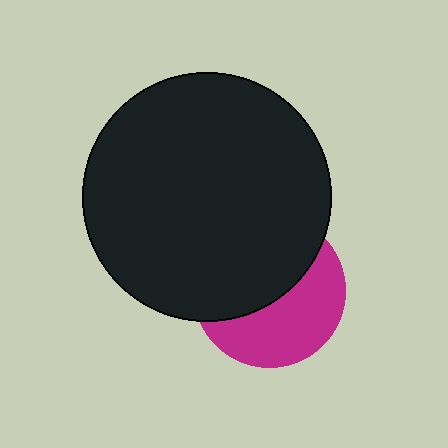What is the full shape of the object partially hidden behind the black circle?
The partially hidden object is a magenta circle.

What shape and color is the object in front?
The object in front is a black circle.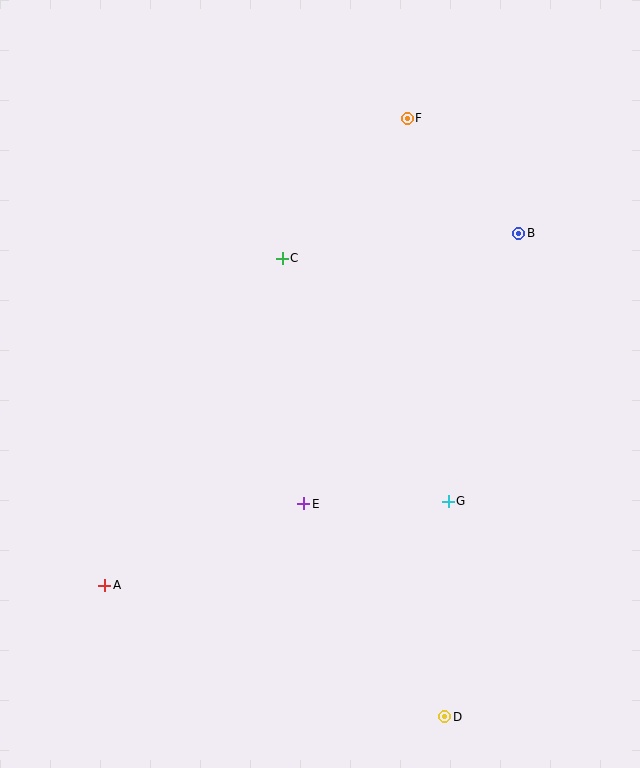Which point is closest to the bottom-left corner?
Point A is closest to the bottom-left corner.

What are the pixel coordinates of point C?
Point C is at (282, 258).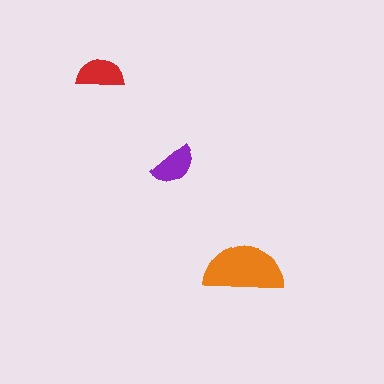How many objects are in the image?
There are 3 objects in the image.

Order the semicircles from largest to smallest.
the orange one, the red one, the purple one.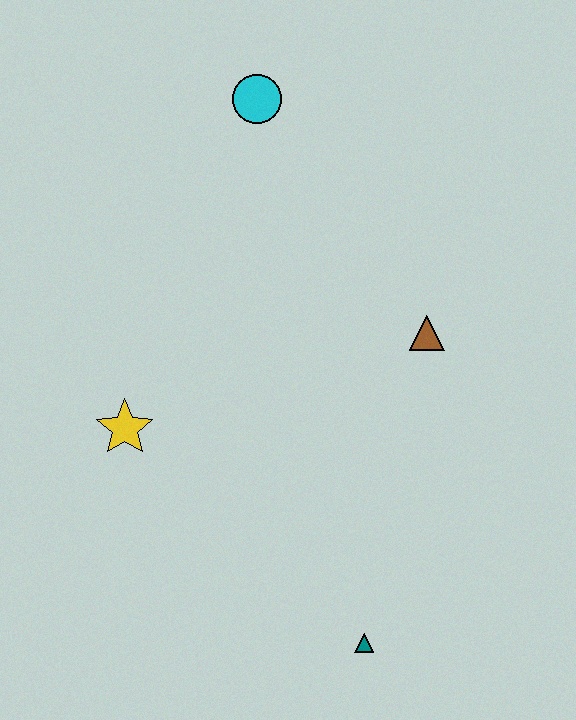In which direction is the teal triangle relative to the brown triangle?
The teal triangle is below the brown triangle.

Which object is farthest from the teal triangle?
The cyan circle is farthest from the teal triangle.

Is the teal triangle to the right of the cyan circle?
Yes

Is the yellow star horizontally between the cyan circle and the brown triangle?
No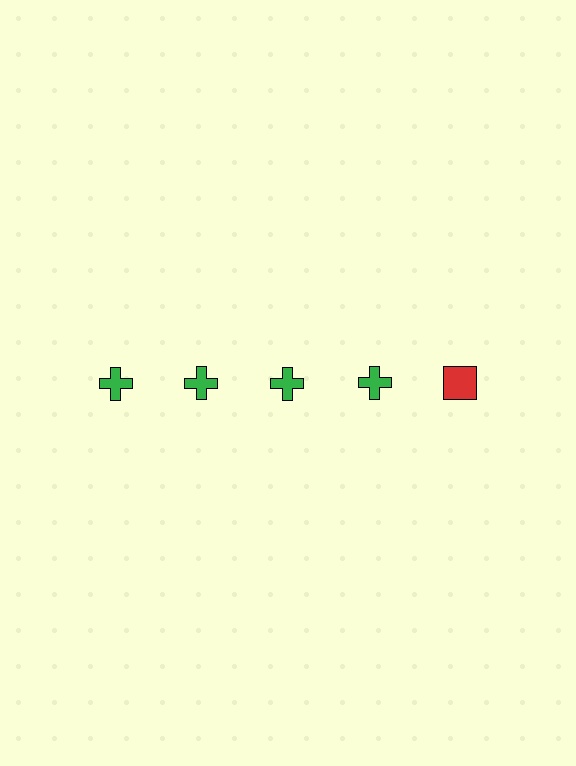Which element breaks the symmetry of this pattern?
The red square in the top row, rightmost column breaks the symmetry. All other shapes are green crosses.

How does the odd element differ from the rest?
It differs in both color (red instead of green) and shape (square instead of cross).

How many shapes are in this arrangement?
There are 5 shapes arranged in a grid pattern.